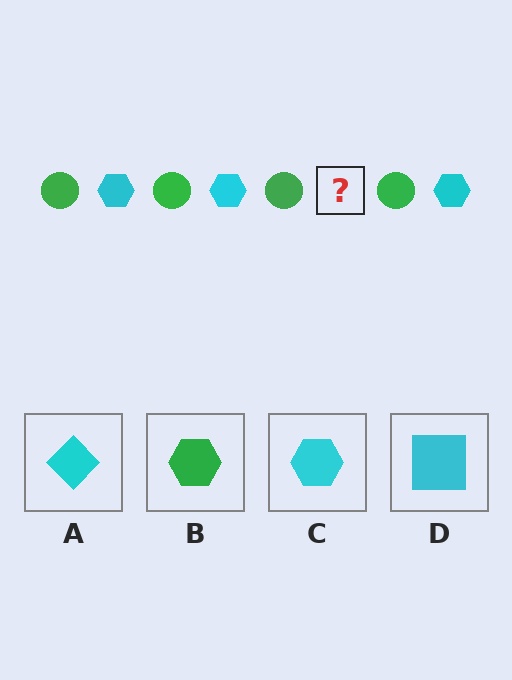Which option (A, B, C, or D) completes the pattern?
C.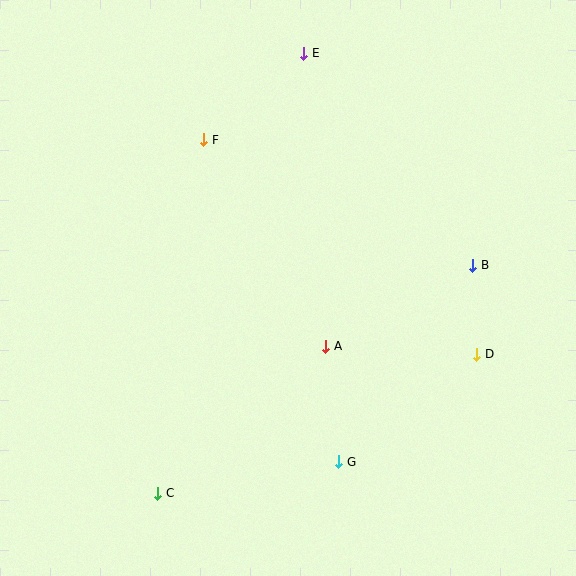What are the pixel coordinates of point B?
Point B is at (473, 265).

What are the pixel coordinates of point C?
Point C is at (158, 493).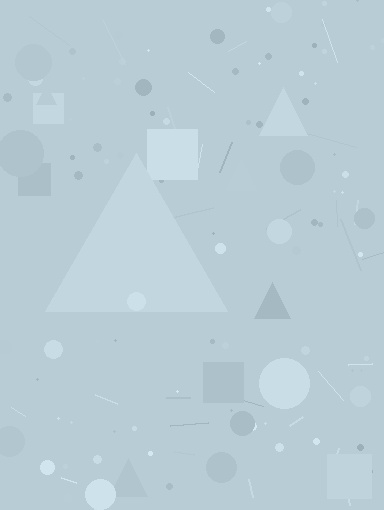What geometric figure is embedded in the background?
A triangle is embedded in the background.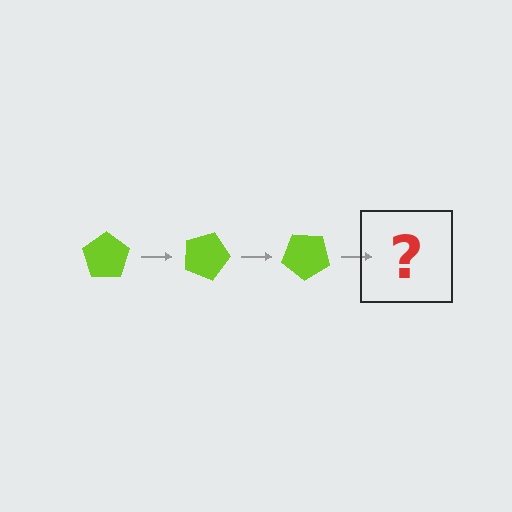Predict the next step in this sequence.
The next step is a lime pentagon rotated 60 degrees.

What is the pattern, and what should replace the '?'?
The pattern is that the pentagon rotates 20 degrees each step. The '?' should be a lime pentagon rotated 60 degrees.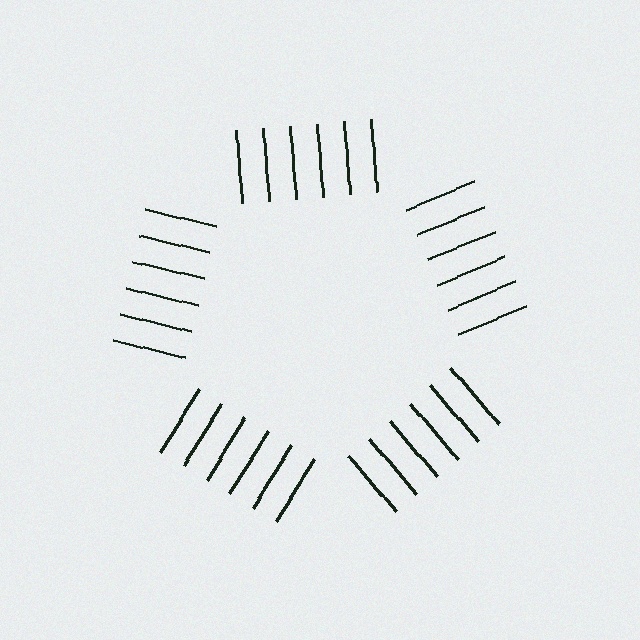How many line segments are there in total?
30 — 6 along each of the 5 edges.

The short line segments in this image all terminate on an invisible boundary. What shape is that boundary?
An illusory pentagon — the line segments terminate on its edges but no continuous stroke is drawn.